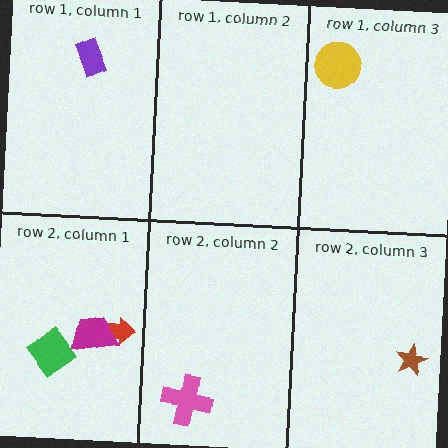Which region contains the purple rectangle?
The row 1, column 1 region.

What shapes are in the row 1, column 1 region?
The purple rectangle.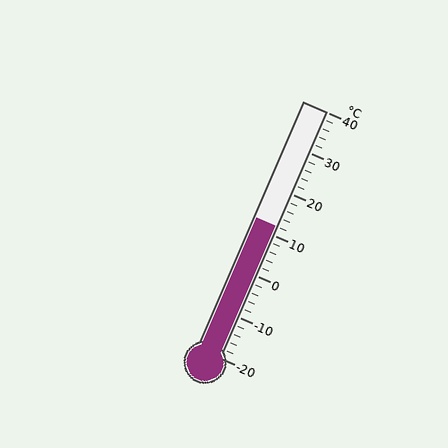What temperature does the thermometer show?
The thermometer shows approximately 12°C.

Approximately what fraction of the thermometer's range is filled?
The thermometer is filled to approximately 55% of its range.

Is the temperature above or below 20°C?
The temperature is below 20°C.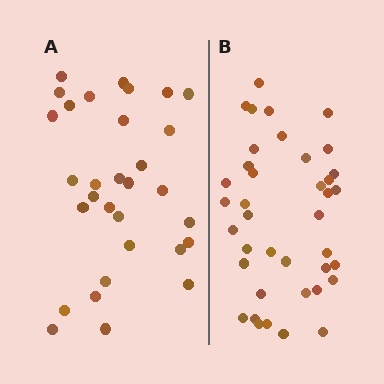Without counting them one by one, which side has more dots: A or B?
Region B (the right region) has more dots.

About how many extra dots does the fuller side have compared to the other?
Region B has roughly 8 or so more dots than region A.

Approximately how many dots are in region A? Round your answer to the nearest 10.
About 30 dots. (The exact count is 31, which rounds to 30.)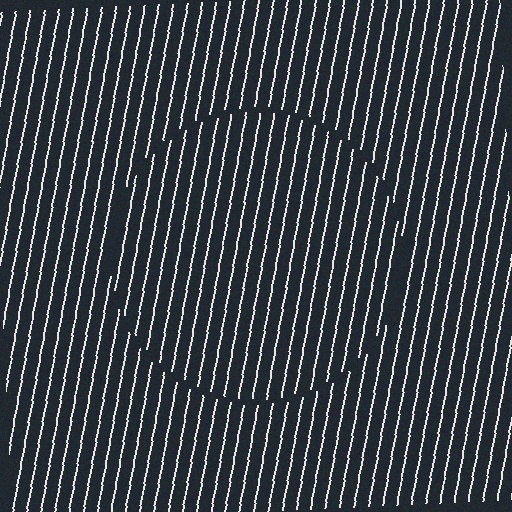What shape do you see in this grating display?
An illusory circle. The interior of the shape contains the same grating, shifted by half a period — the contour is defined by the phase discontinuity where line-ends from the inner and outer gratings abut.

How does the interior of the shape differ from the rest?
The interior of the shape contains the same grating, shifted by half a period — the contour is defined by the phase discontinuity where line-ends from the inner and outer gratings abut.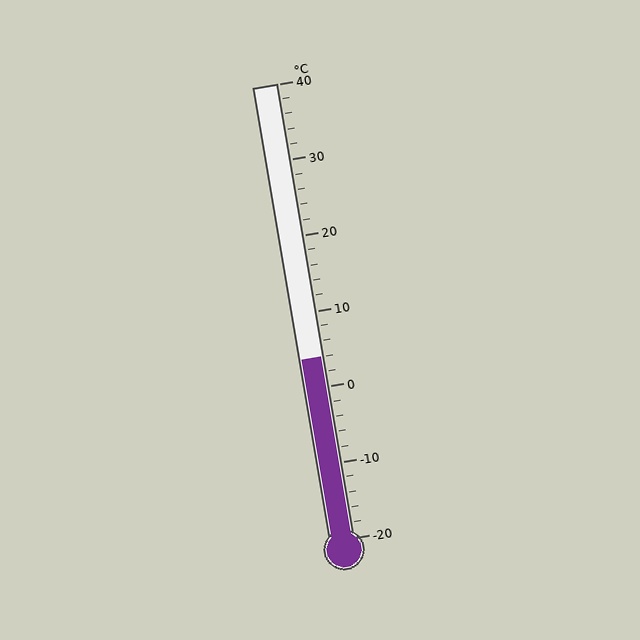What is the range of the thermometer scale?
The thermometer scale ranges from -20°C to 40°C.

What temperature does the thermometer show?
The thermometer shows approximately 4°C.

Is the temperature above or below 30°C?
The temperature is below 30°C.